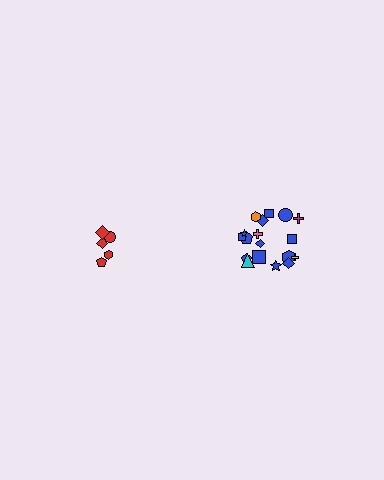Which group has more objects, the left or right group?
The right group.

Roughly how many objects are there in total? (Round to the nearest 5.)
Roughly 25 objects in total.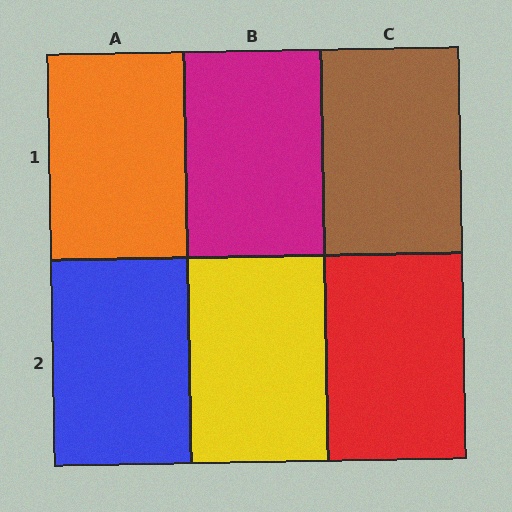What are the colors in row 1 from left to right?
Orange, magenta, brown.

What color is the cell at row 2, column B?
Yellow.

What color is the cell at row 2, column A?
Blue.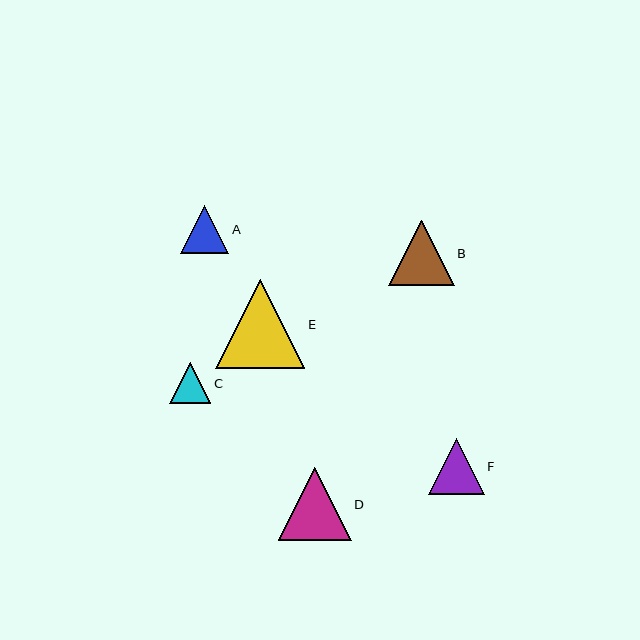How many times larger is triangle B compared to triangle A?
Triangle B is approximately 1.4 times the size of triangle A.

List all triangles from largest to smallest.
From largest to smallest: E, D, B, F, A, C.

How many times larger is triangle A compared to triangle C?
Triangle A is approximately 1.2 times the size of triangle C.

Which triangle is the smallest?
Triangle C is the smallest with a size of approximately 41 pixels.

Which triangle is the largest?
Triangle E is the largest with a size of approximately 89 pixels.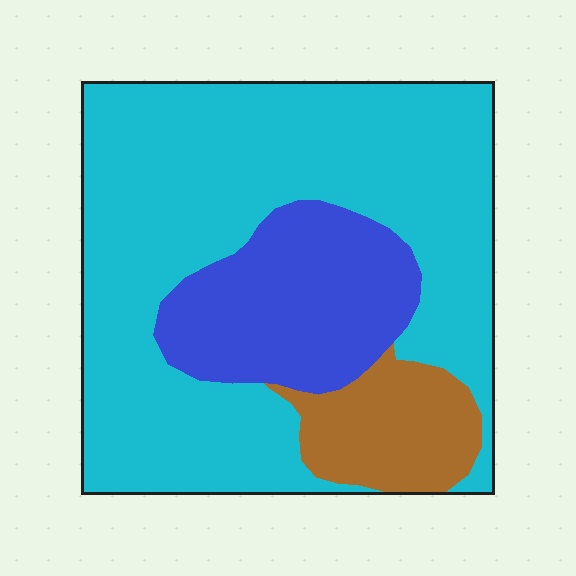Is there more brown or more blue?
Blue.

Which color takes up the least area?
Brown, at roughly 10%.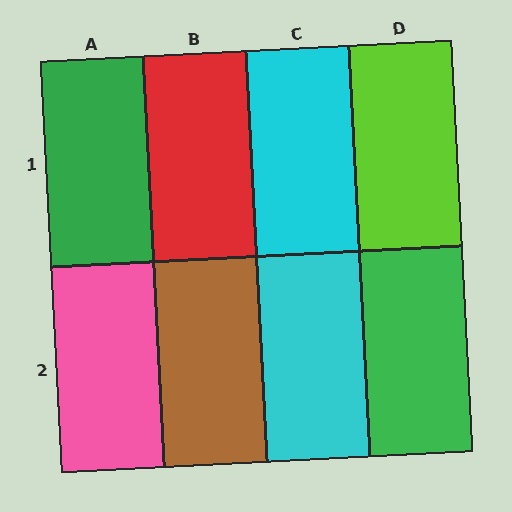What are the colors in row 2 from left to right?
Pink, brown, cyan, green.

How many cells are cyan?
2 cells are cyan.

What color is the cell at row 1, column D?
Lime.